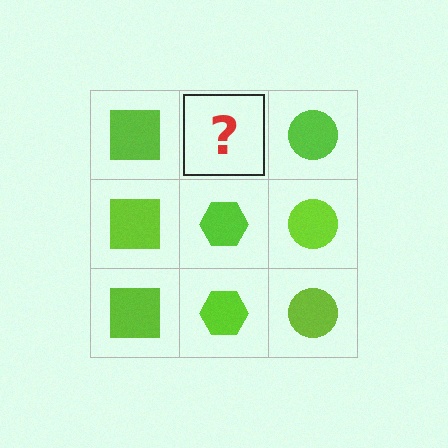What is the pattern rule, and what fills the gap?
The rule is that each column has a consistent shape. The gap should be filled with a lime hexagon.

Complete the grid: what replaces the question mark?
The question mark should be replaced with a lime hexagon.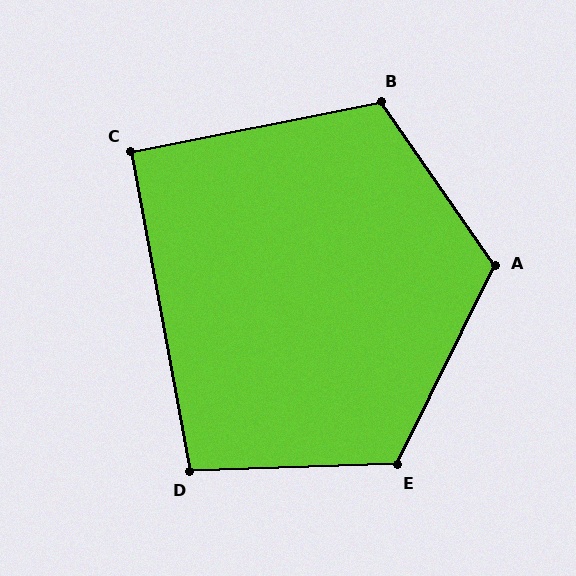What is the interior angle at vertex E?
Approximately 118 degrees (obtuse).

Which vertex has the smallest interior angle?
C, at approximately 91 degrees.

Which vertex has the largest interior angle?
A, at approximately 119 degrees.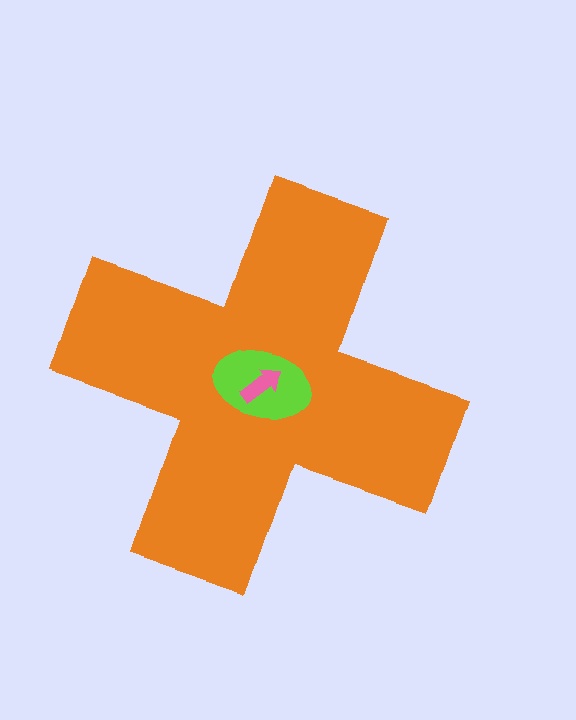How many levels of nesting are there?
3.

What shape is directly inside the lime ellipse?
The pink arrow.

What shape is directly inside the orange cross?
The lime ellipse.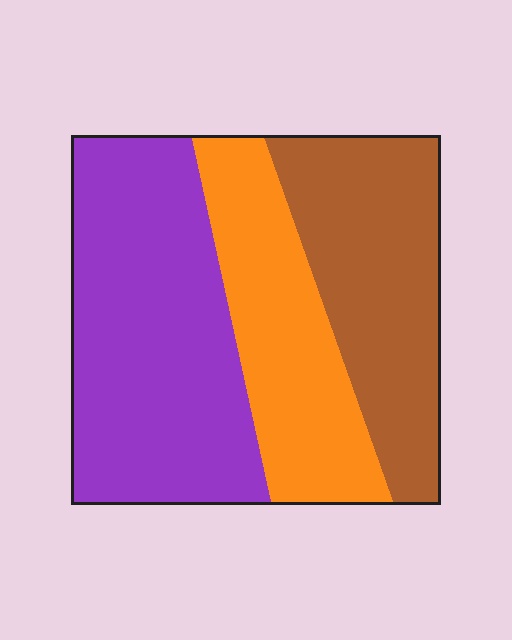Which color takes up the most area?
Purple, at roughly 45%.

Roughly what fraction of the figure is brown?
Brown covers around 30% of the figure.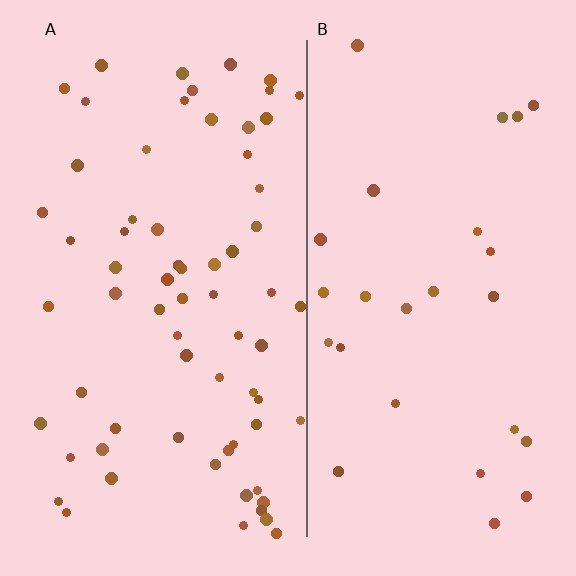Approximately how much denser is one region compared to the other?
Approximately 2.5× — region A over region B.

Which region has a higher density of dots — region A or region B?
A (the left).